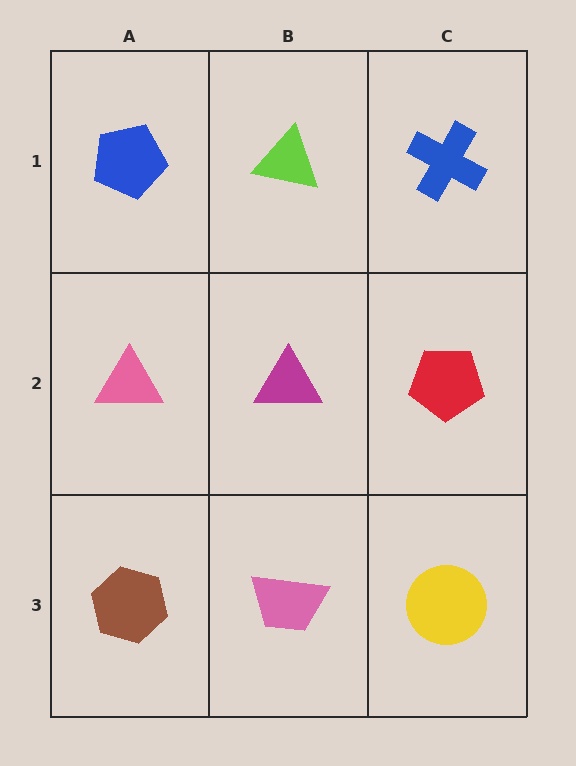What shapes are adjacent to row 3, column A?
A pink triangle (row 2, column A), a pink trapezoid (row 3, column B).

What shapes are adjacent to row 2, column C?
A blue cross (row 1, column C), a yellow circle (row 3, column C), a magenta triangle (row 2, column B).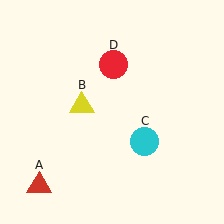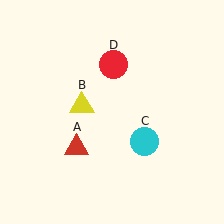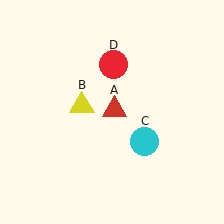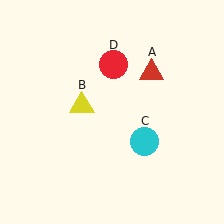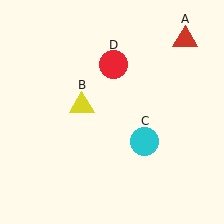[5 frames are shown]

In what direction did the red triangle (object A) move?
The red triangle (object A) moved up and to the right.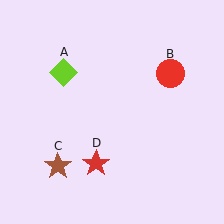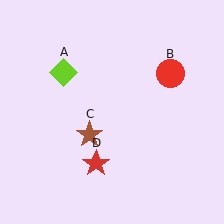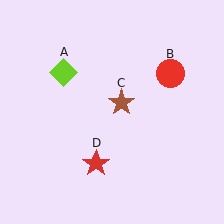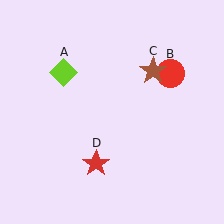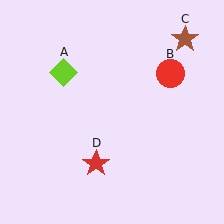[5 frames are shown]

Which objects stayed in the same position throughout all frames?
Lime diamond (object A) and red circle (object B) and red star (object D) remained stationary.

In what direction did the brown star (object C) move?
The brown star (object C) moved up and to the right.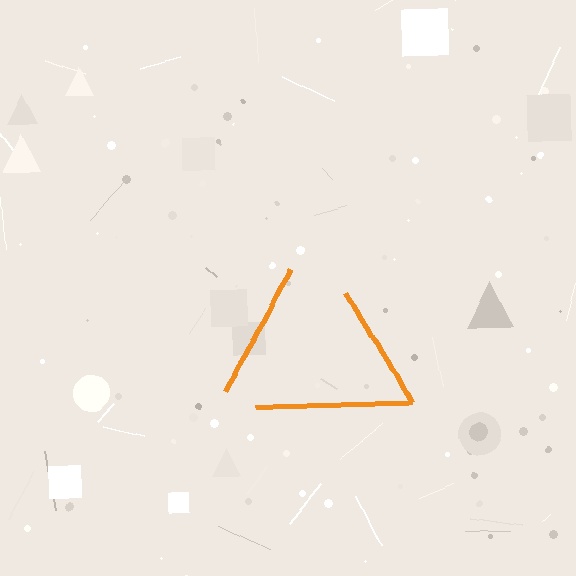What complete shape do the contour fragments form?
The contour fragments form a triangle.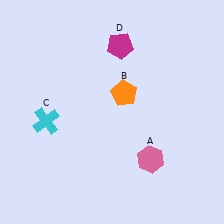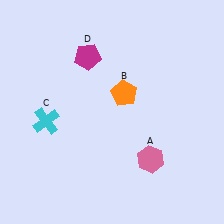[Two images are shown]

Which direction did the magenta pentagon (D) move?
The magenta pentagon (D) moved left.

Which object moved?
The magenta pentagon (D) moved left.